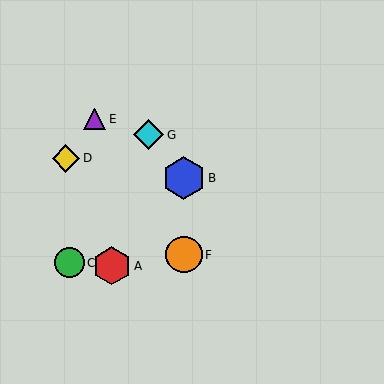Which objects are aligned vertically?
Objects B, F are aligned vertically.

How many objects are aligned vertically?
2 objects (B, F) are aligned vertically.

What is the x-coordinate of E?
Object E is at x≈95.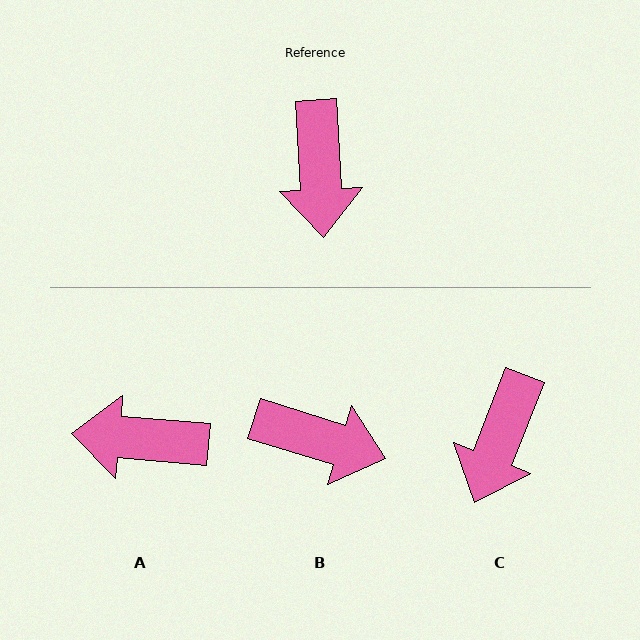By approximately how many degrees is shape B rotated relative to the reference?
Approximately 70 degrees counter-clockwise.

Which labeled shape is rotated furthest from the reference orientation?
A, about 98 degrees away.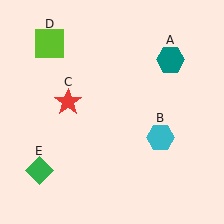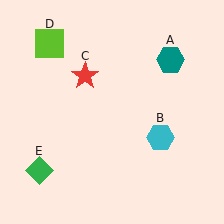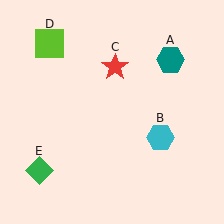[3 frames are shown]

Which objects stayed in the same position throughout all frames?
Teal hexagon (object A) and cyan hexagon (object B) and lime square (object D) and green diamond (object E) remained stationary.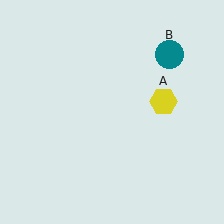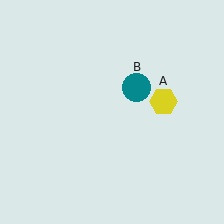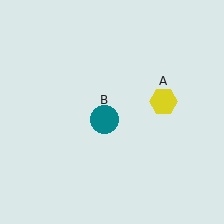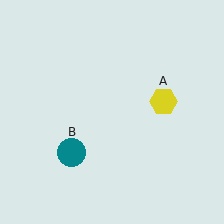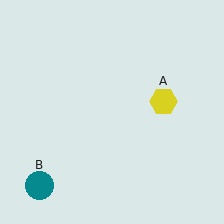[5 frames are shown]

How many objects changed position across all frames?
1 object changed position: teal circle (object B).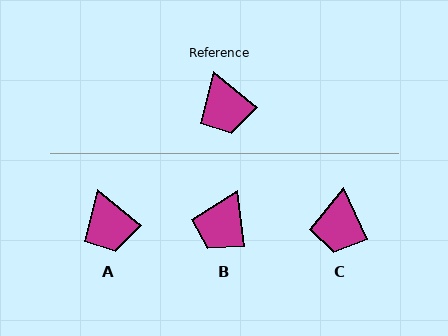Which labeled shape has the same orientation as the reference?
A.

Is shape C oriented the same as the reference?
No, it is off by about 25 degrees.